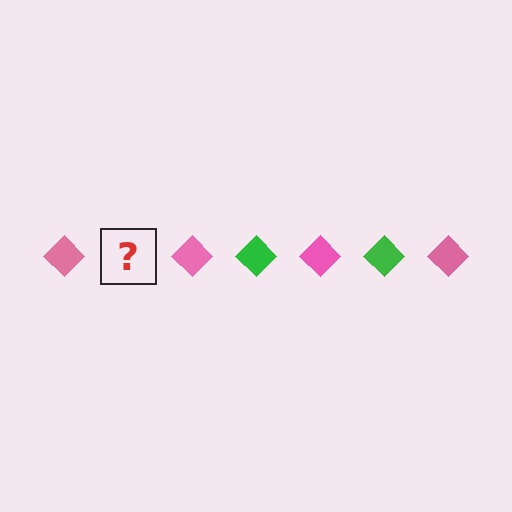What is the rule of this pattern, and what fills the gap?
The rule is that the pattern cycles through pink, green diamonds. The gap should be filled with a green diamond.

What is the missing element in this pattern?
The missing element is a green diamond.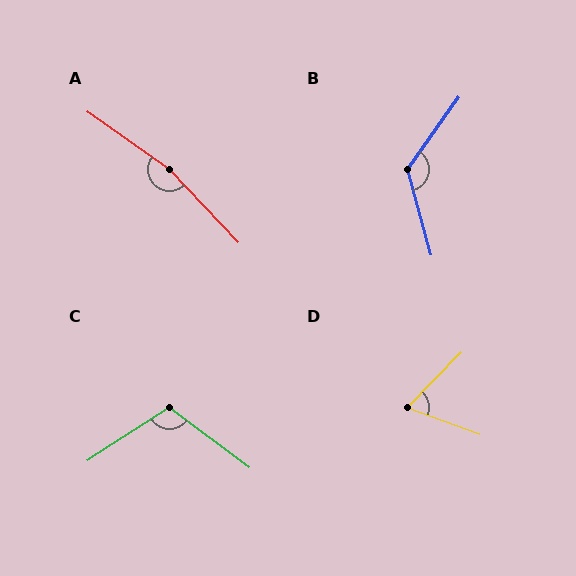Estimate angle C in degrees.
Approximately 110 degrees.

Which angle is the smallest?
D, at approximately 66 degrees.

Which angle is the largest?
A, at approximately 169 degrees.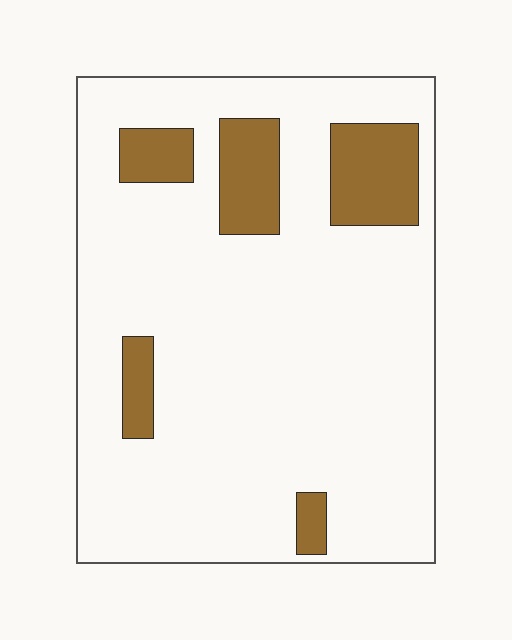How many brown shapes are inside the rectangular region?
5.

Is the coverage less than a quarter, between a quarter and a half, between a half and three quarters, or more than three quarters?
Less than a quarter.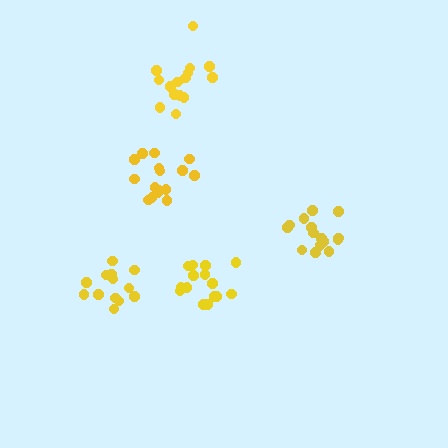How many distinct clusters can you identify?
There are 5 distinct clusters.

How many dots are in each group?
Group 1: 16 dots, Group 2: 15 dots, Group 3: 15 dots, Group 4: 15 dots, Group 5: 13 dots (74 total).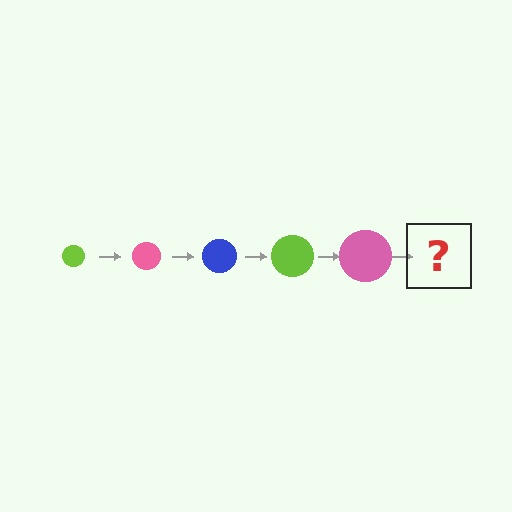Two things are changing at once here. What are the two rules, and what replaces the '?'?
The two rules are that the circle grows larger each step and the color cycles through lime, pink, and blue. The '?' should be a blue circle, larger than the previous one.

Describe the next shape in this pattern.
It should be a blue circle, larger than the previous one.